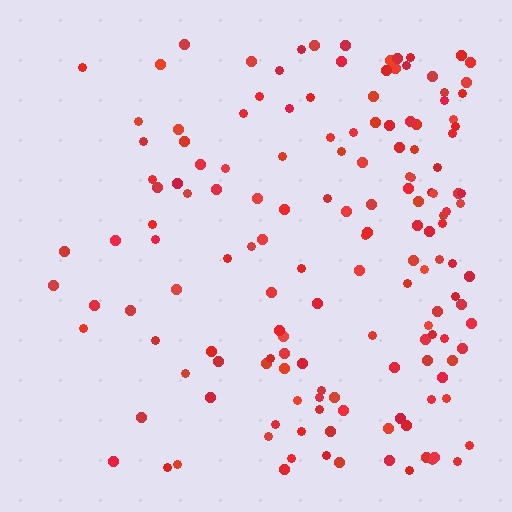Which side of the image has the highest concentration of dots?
The right.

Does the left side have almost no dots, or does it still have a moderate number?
Still a moderate number, just noticeably fewer than the right.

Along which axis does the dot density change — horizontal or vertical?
Horizontal.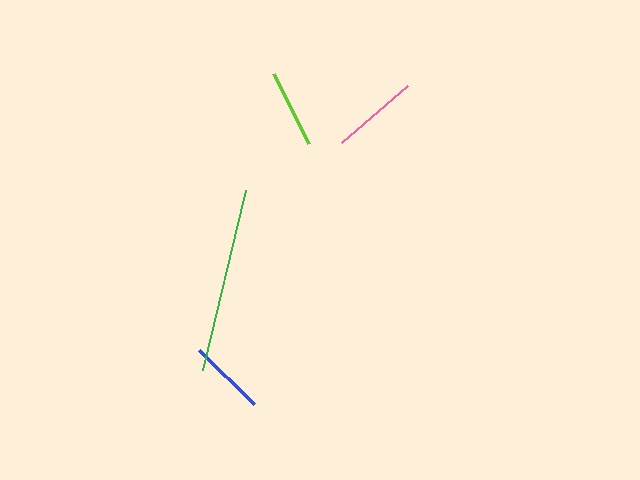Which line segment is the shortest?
The blue line is the shortest at approximately 78 pixels.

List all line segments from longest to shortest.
From longest to shortest: green, pink, lime, blue.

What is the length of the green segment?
The green segment is approximately 185 pixels long.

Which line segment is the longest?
The green line is the longest at approximately 185 pixels.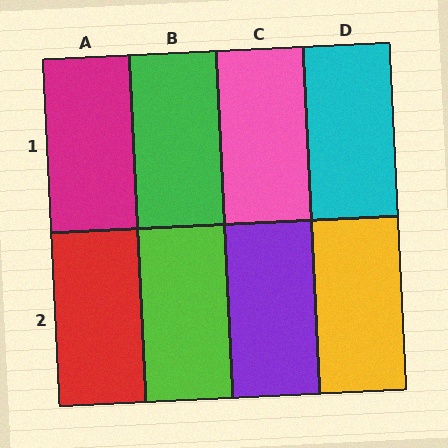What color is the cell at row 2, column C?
Purple.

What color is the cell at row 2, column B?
Lime.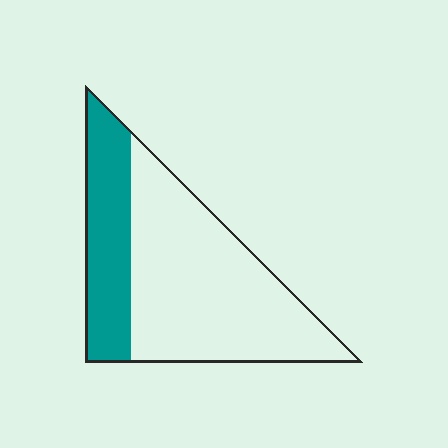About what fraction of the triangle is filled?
About one third (1/3).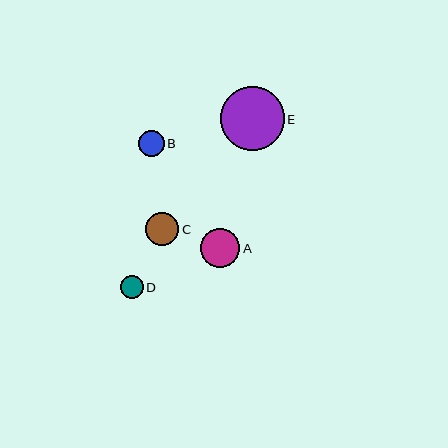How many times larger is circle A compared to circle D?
Circle A is approximately 1.7 times the size of circle D.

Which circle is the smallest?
Circle D is the smallest with a size of approximately 23 pixels.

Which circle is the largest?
Circle E is the largest with a size of approximately 64 pixels.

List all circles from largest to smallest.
From largest to smallest: E, A, C, B, D.